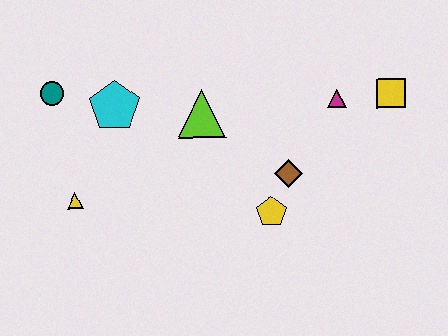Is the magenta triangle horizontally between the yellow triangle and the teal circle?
No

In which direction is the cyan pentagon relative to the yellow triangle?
The cyan pentagon is above the yellow triangle.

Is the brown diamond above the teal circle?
No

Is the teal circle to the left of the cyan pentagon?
Yes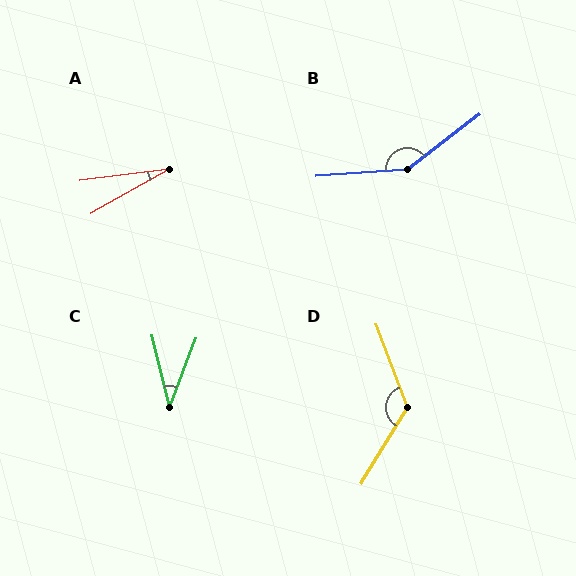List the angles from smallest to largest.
A (22°), C (35°), D (128°), B (147°).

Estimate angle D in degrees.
Approximately 128 degrees.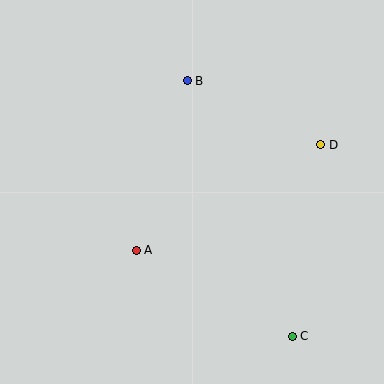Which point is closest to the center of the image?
Point A at (136, 250) is closest to the center.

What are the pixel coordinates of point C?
Point C is at (292, 336).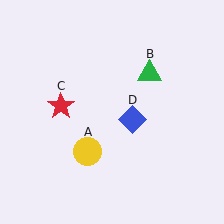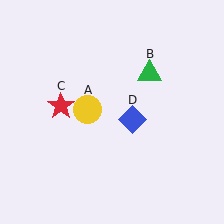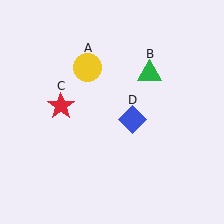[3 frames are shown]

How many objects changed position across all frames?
1 object changed position: yellow circle (object A).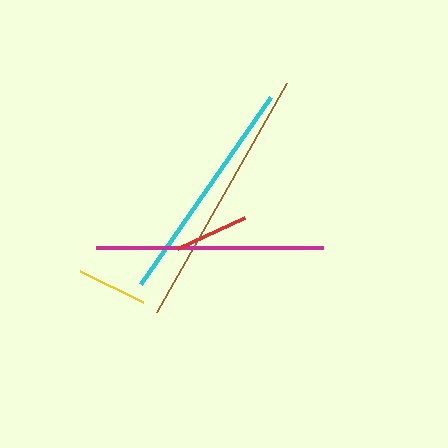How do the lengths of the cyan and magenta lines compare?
The cyan and magenta lines are approximately the same length.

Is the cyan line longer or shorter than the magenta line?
The cyan line is longer than the magenta line.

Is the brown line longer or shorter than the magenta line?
The brown line is longer than the magenta line.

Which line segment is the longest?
The brown line is the longest at approximately 264 pixels.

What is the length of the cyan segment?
The cyan segment is approximately 228 pixels long.